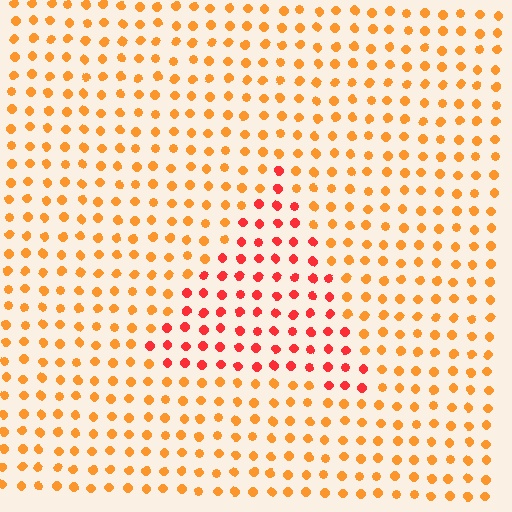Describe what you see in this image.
The image is filled with small orange elements in a uniform arrangement. A triangle-shaped region is visible where the elements are tinted to a slightly different hue, forming a subtle color boundary.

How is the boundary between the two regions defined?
The boundary is defined purely by a slight shift in hue (about 33 degrees). Spacing, size, and orientation are identical on both sides.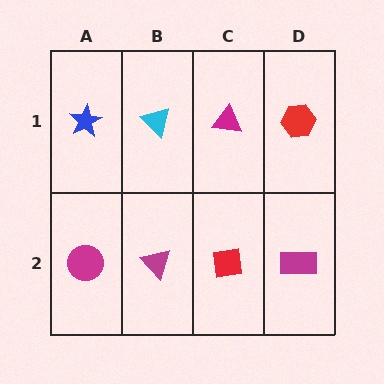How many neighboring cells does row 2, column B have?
3.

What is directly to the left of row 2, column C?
A magenta triangle.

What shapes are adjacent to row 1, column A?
A magenta circle (row 2, column A), a cyan triangle (row 1, column B).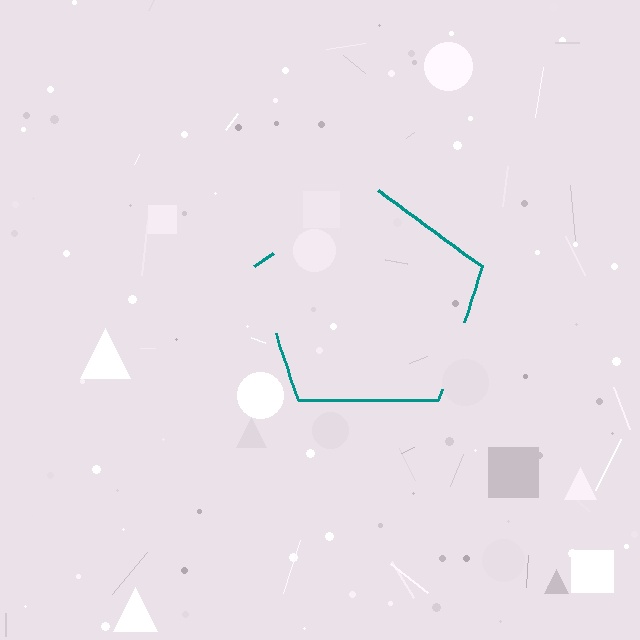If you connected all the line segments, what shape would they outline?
They would outline a pentagon.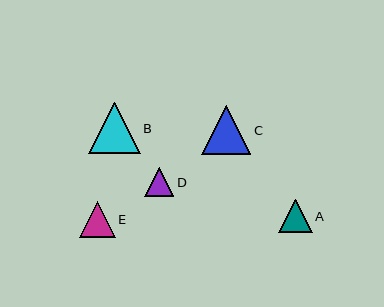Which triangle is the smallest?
Triangle D is the smallest with a size of approximately 30 pixels.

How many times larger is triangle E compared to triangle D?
Triangle E is approximately 1.2 times the size of triangle D.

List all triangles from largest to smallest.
From largest to smallest: B, C, E, A, D.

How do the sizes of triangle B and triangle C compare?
Triangle B and triangle C are approximately the same size.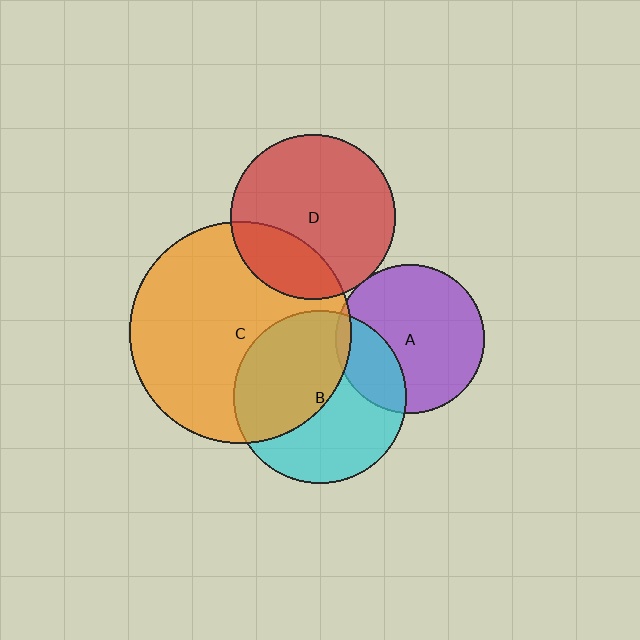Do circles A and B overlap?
Yes.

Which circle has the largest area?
Circle C (orange).